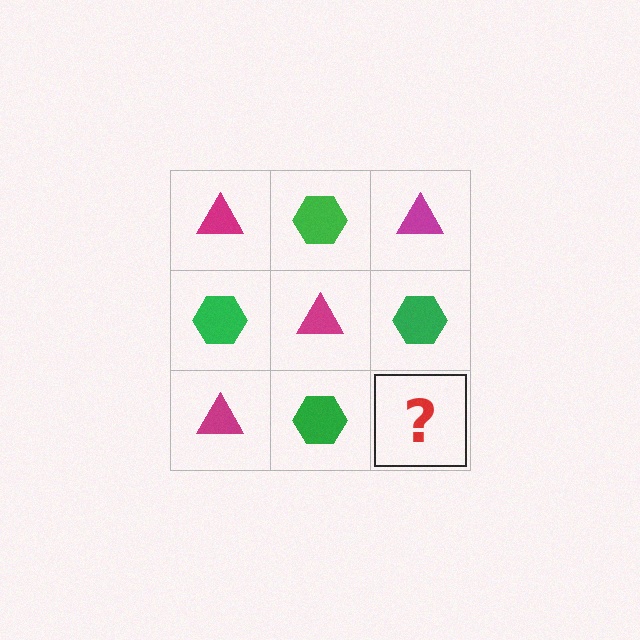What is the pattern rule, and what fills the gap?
The rule is that it alternates magenta triangle and green hexagon in a checkerboard pattern. The gap should be filled with a magenta triangle.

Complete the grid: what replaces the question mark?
The question mark should be replaced with a magenta triangle.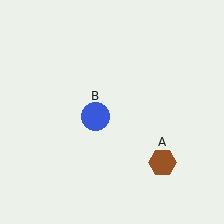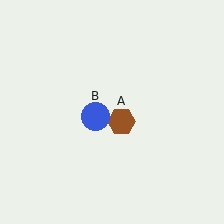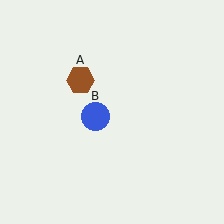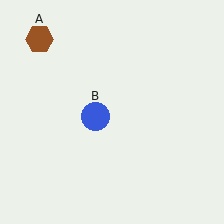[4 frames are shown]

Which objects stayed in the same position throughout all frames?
Blue circle (object B) remained stationary.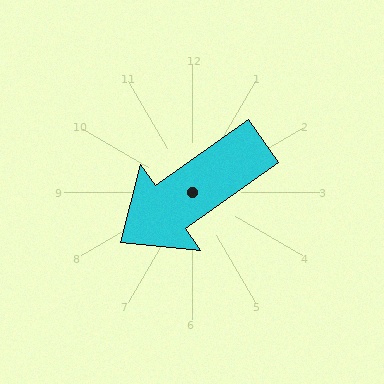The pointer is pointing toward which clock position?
Roughly 8 o'clock.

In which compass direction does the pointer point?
Southwest.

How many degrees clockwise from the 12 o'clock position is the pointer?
Approximately 235 degrees.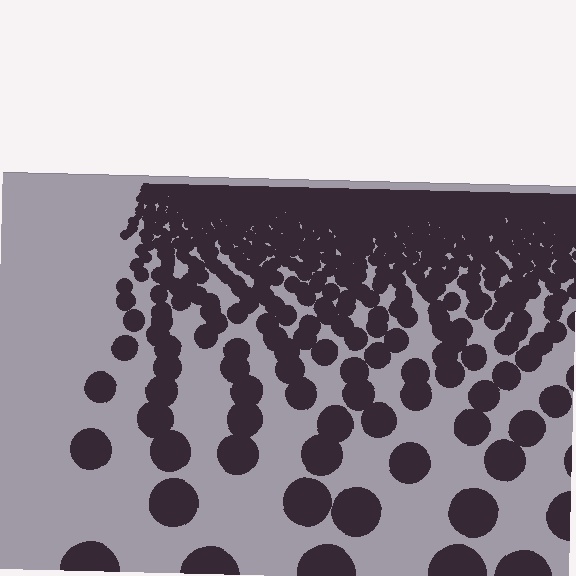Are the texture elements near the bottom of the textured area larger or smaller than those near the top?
Larger. Near the bottom, elements are closer to the viewer and appear at a bigger on-screen size.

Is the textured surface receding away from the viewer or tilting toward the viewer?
The surface is receding away from the viewer. Texture elements get smaller and denser toward the top.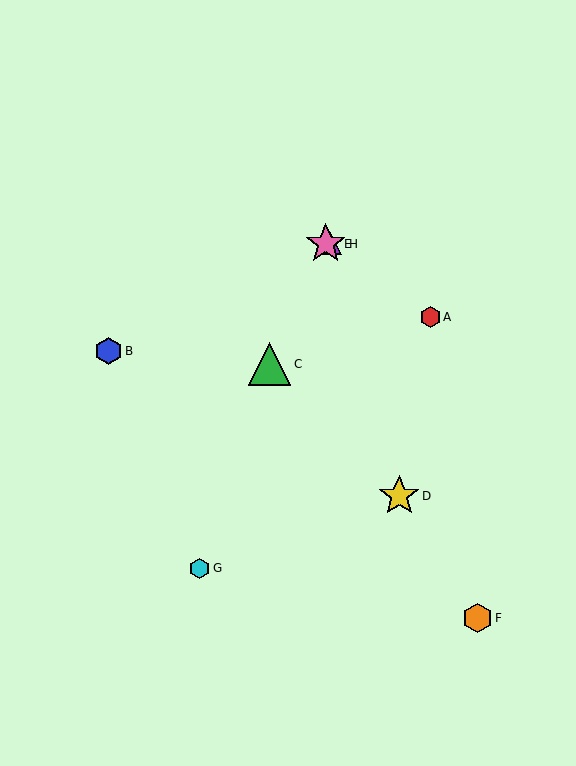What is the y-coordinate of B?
Object B is at y≈351.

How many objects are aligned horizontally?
2 objects (E, H) are aligned horizontally.